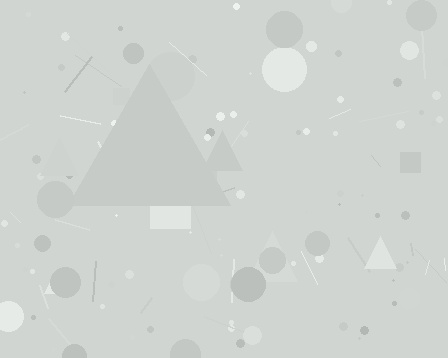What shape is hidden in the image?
A triangle is hidden in the image.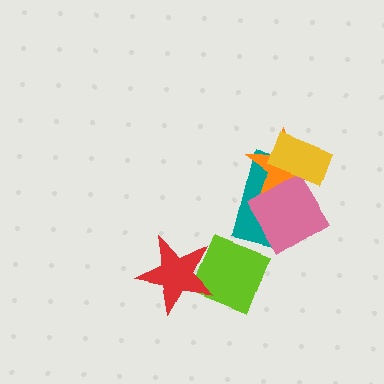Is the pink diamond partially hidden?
Yes, it is partially covered by another shape.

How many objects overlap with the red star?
1 object overlaps with the red star.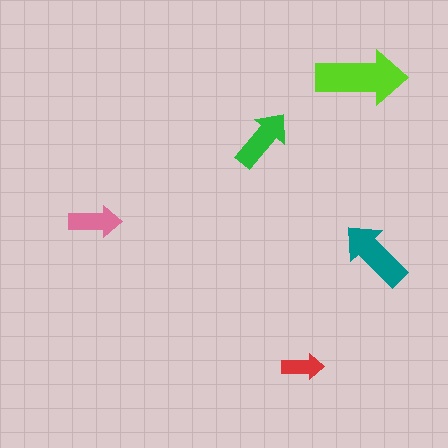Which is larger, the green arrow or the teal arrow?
The teal one.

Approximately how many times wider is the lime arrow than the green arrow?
About 1.5 times wider.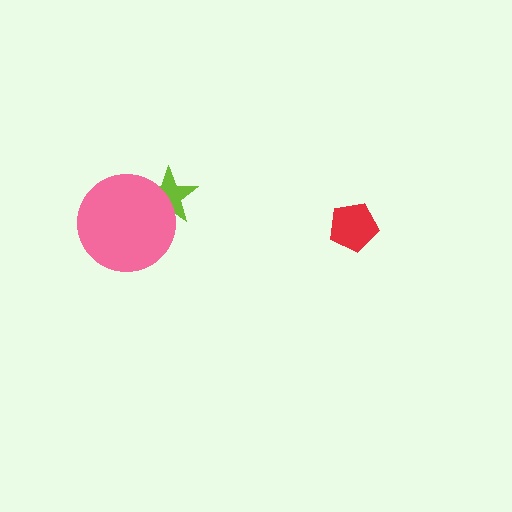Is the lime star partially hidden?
Yes, it is partially covered by another shape.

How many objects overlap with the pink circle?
1 object overlaps with the pink circle.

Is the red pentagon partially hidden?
No, no other shape covers it.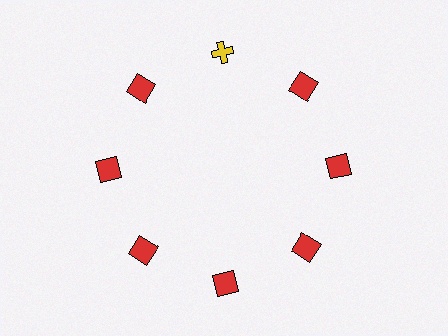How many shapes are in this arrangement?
There are 8 shapes arranged in a ring pattern.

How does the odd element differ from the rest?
It differs in both color (yellow instead of red) and shape (cross instead of square).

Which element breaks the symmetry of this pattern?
The yellow cross at roughly the 12 o'clock position breaks the symmetry. All other shapes are red squares.